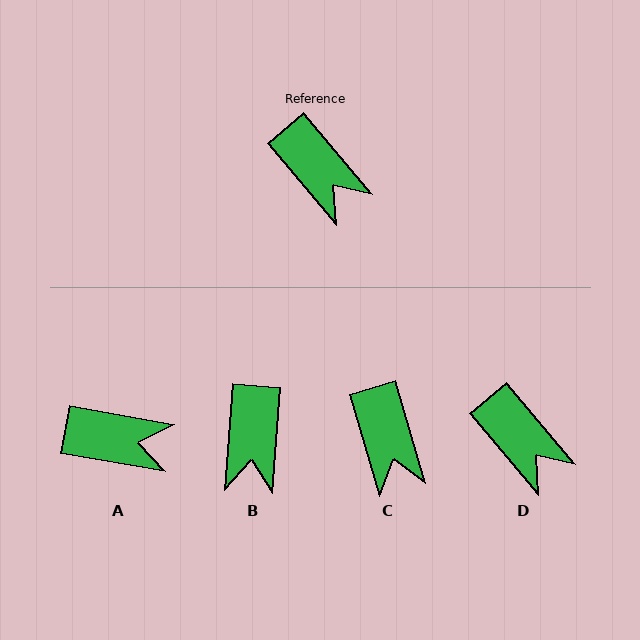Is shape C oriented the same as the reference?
No, it is off by about 24 degrees.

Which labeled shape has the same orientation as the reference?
D.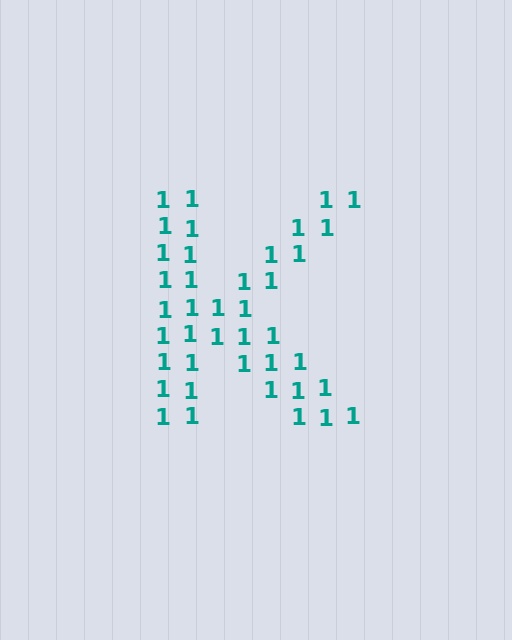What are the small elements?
The small elements are digit 1's.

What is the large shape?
The large shape is the letter K.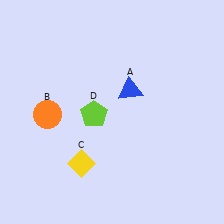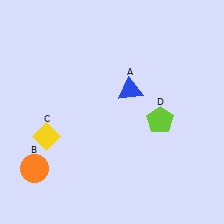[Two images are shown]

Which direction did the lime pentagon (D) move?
The lime pentagon (D) moved right.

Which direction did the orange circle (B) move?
The orange circle (B) moved down.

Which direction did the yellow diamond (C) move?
The yellow diamond (C) moved left.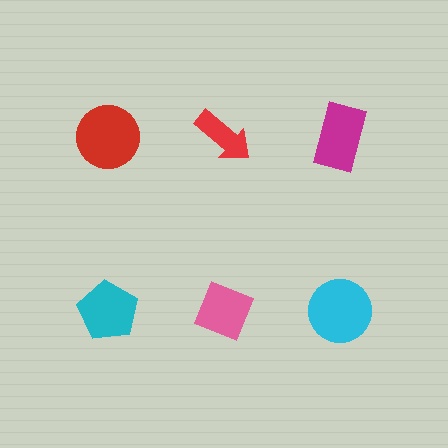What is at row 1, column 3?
A magenta rectangle.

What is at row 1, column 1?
A red circle.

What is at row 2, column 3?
A cyan circle.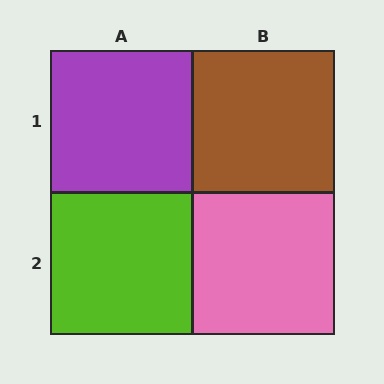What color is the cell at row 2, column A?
Lime.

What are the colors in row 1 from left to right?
Purple, brown.